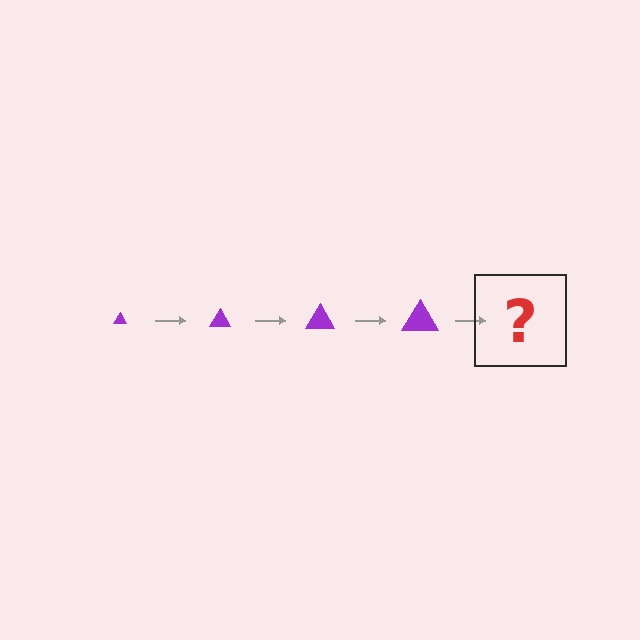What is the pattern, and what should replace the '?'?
The pattern is that the triangle gets progressively larger each step. The '?' should be a purple triangle, larger than the previous one.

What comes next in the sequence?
The next element should be a purple triangle, larger than the previous one.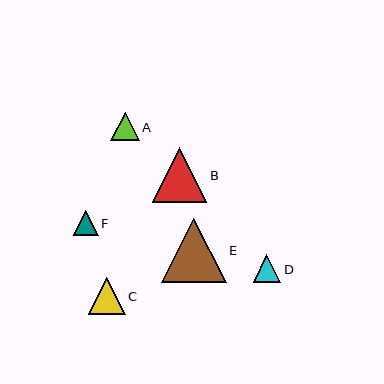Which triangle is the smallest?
Triangle F is the smallest with a size of approximately 25 pixels.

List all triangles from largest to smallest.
From largest to smallest: E, B, C, A, D, F.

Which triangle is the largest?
Triangle E is the largest with a size of approximately 65 pixels.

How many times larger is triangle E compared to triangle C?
Triangle E is approximately 1.8 times the size of triangle C.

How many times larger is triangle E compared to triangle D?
Triangle E is approximately 2.3 times the size of triangle D.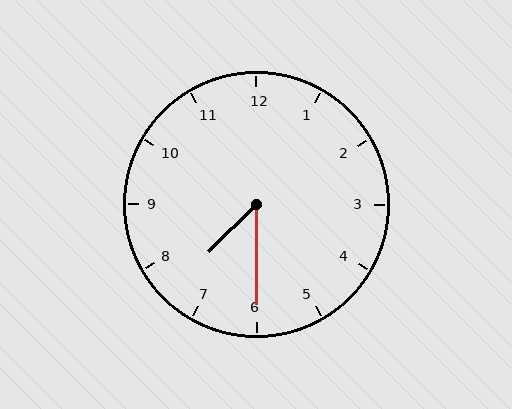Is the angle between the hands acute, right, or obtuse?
It is acute.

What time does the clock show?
7:30.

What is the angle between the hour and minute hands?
Approximately 45 degrees.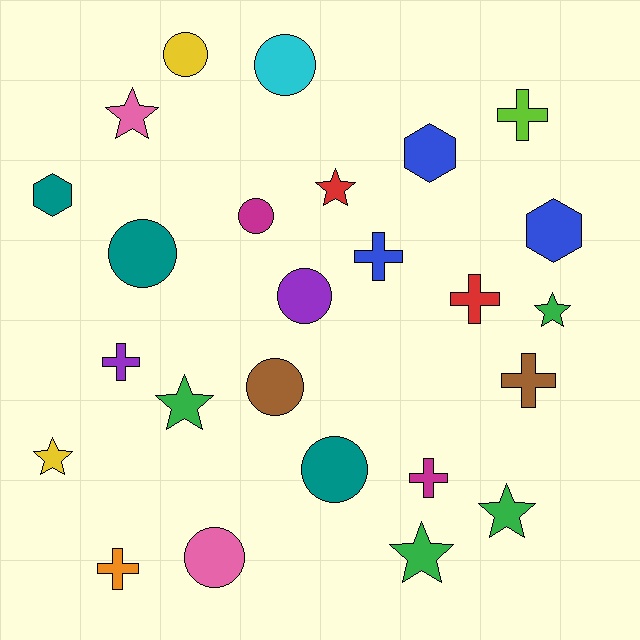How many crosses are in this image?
There are 7 crosses.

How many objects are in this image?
There are 25 objects.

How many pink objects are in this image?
There are 2 pink objects.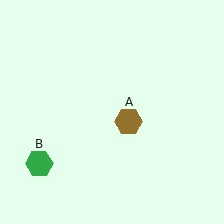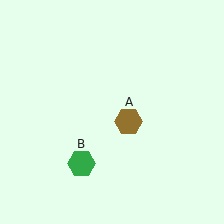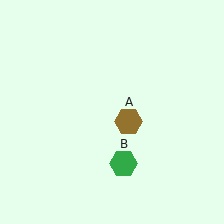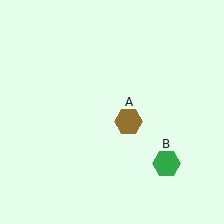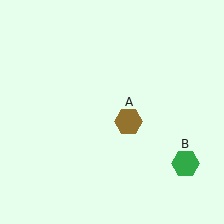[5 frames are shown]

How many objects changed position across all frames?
1 object changed position: green hexagon (object B).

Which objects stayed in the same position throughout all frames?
Brown hexagon (object A) remained stationary.